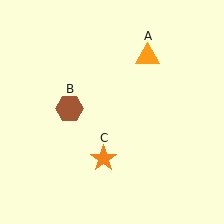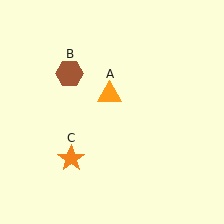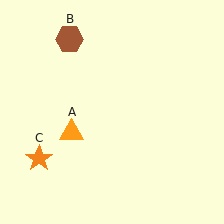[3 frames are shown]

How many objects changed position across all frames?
3 objects changed position: orange triangle (object A), brown hexagon (object B), orange star (object C).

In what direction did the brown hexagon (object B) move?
The brown hexagon (object B) moved up.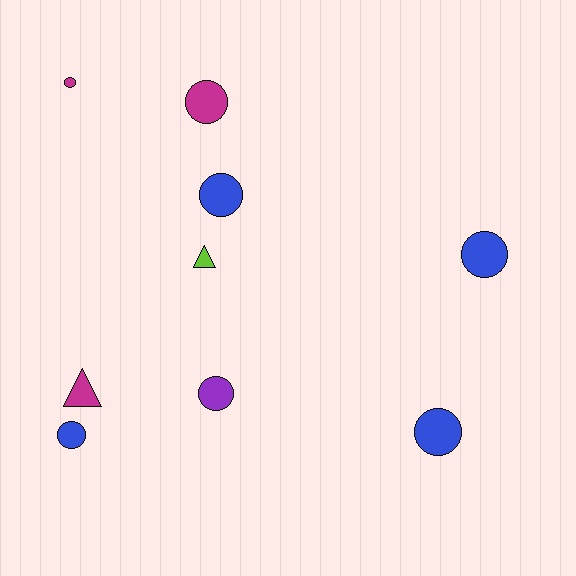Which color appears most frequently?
Blue, with 4 objects.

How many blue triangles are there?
There are no blue triangles.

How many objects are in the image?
There are 9 objects.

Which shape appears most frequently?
Circle, with 7 objects.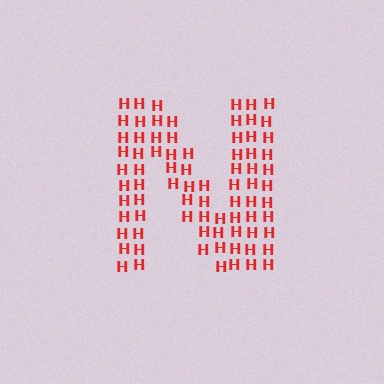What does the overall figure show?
The overall figure shows the letter N.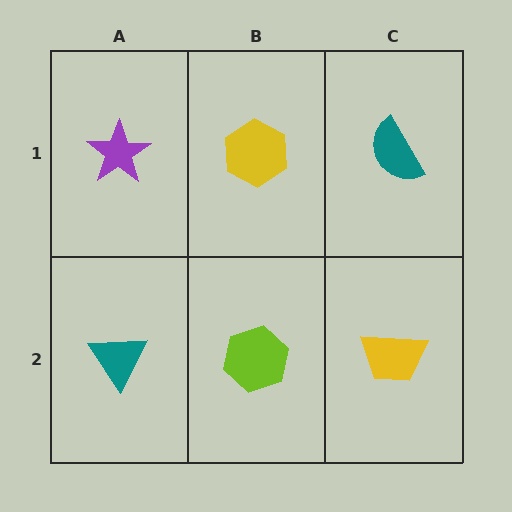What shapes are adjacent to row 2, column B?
A yellow hexagon (row 1, column B), a teal triangle (row 2, column A), a yellow trapezoid (row 2, column C).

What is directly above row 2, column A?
A purple star.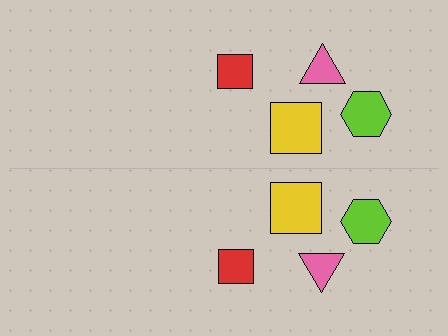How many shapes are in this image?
There are 8 shapes in this image.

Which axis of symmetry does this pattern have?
The pattern has a horizontal axis of symmetry running through the center of the image.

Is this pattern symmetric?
Yes, this pattern has bilateral (reflection) symmetry.